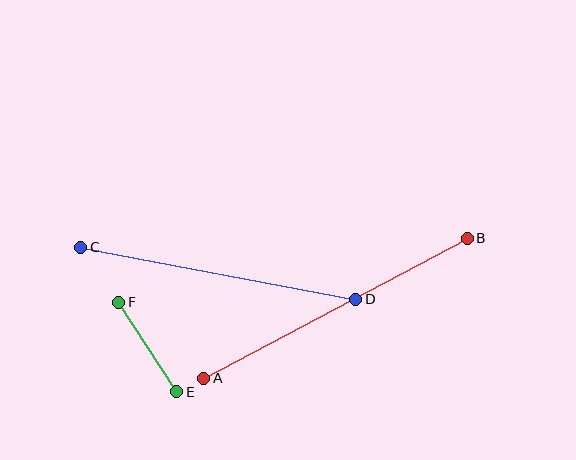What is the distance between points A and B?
The distance is approximately 299 pixels.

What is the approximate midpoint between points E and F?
The midpoint is at approximately (148, 347) pixels.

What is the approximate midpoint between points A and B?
The midpoint is at approximately (336, 308) pixels.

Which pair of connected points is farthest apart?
Points A and B are farthest apart.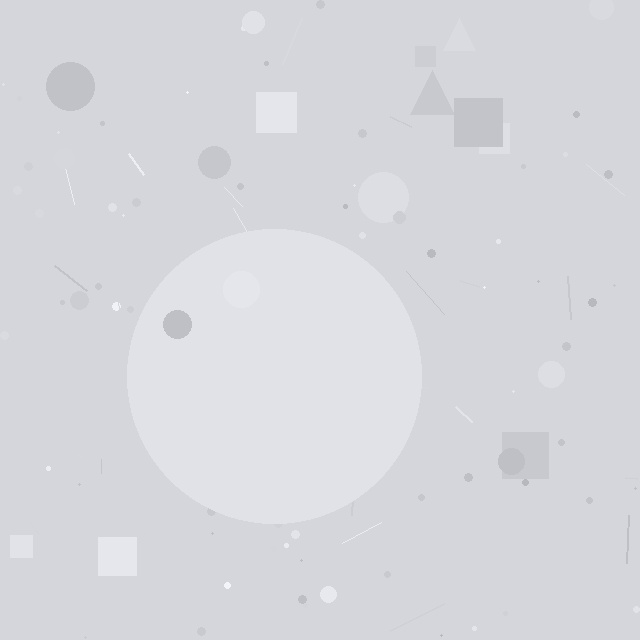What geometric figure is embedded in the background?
A circle is embedded in the background.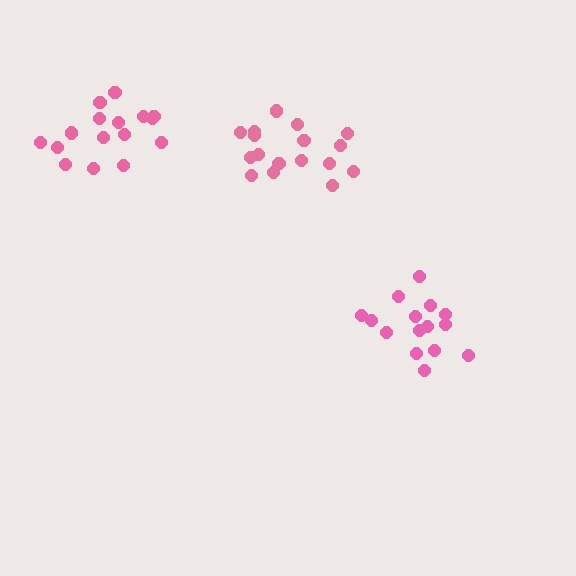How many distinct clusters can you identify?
There are 3 distinct clusters.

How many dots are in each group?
Group 1: 15 dots, Group 2: 17 dots, Group 3: 16 dots (48 total).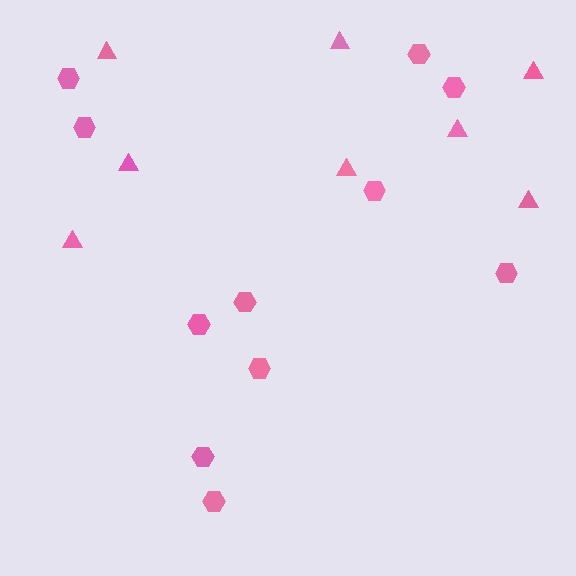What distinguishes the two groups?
There are 2 groups: one group of triangles (8) and one group of hexagons (11).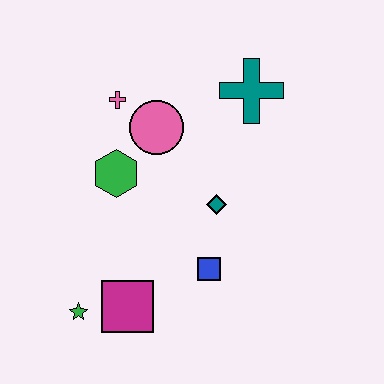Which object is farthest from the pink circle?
The green star is farthest from the pink circle.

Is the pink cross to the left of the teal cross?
Yes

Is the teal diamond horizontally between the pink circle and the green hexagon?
No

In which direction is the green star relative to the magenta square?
The green star is to the left of the magenta square.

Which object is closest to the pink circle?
The pink cross is closest to the pink circle.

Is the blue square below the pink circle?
Yes